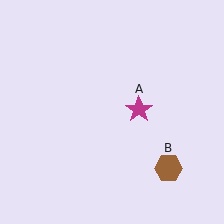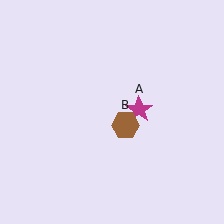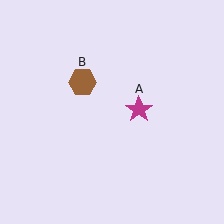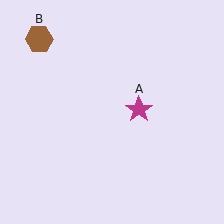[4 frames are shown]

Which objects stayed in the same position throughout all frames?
Magenta star (object A) remained stationary.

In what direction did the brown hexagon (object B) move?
The brown hexagon (object B) moved up and to the left.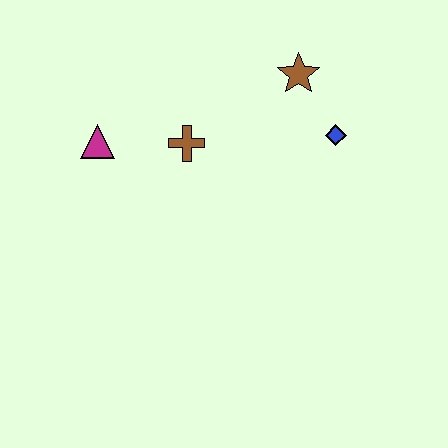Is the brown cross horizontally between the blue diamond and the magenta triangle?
Yes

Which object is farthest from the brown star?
The magenta triangle is farthest from the brown star.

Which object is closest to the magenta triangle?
The brown cross is closest to the magenta triangle.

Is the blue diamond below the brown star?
Yes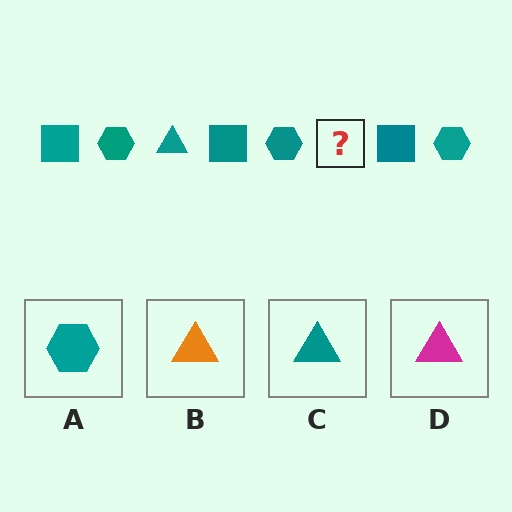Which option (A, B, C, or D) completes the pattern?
C.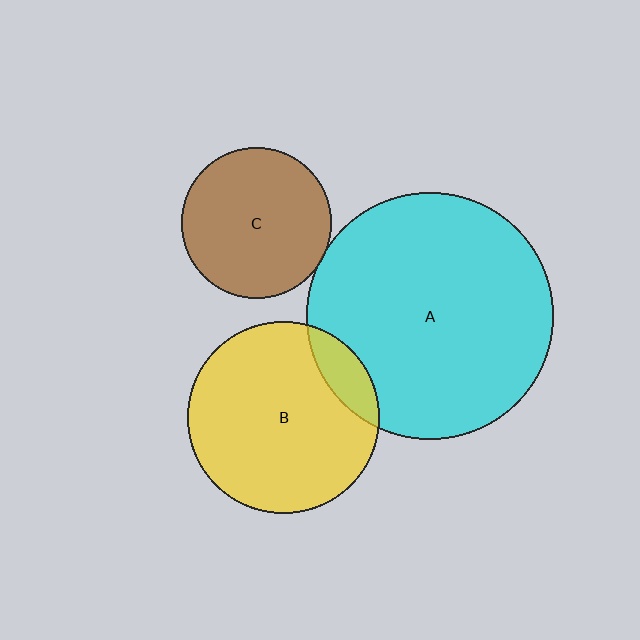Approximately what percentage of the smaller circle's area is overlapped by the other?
Approximately 5%.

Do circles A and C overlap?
Yes.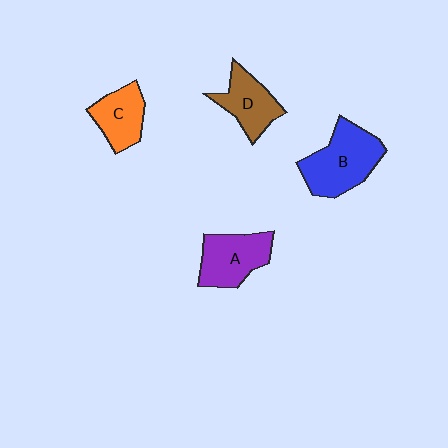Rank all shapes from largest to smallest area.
From largest to smallest: B (blue), A (purple), D (brown), C (orange).